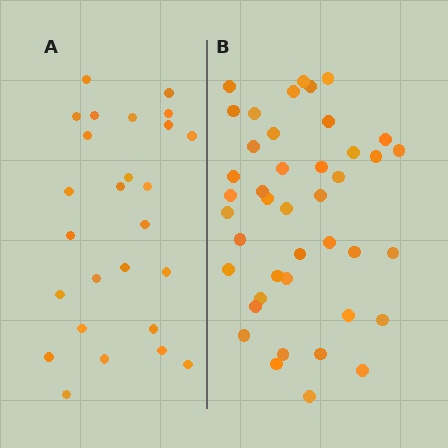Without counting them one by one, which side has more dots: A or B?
Region B (the right region) has more dots.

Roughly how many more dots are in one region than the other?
Region B has approximately 15 more dots than region A.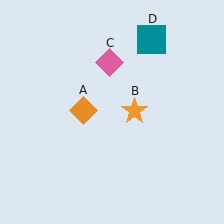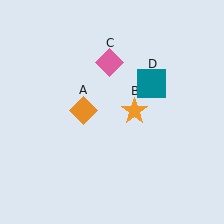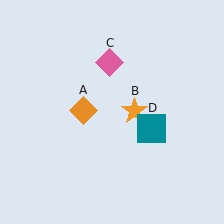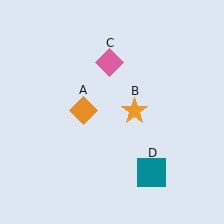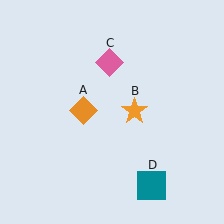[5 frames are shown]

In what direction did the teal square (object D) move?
The teal square (object D) moved down.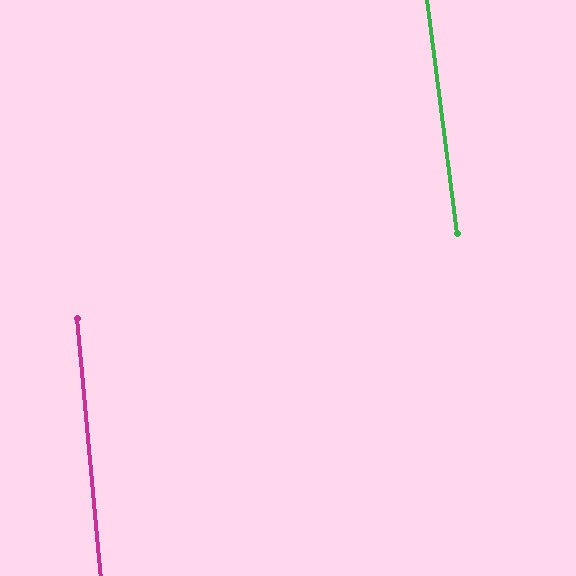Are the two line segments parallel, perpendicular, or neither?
Parallel — their directions differ by only 2.0°.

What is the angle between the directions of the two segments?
Approximately 2 degrees.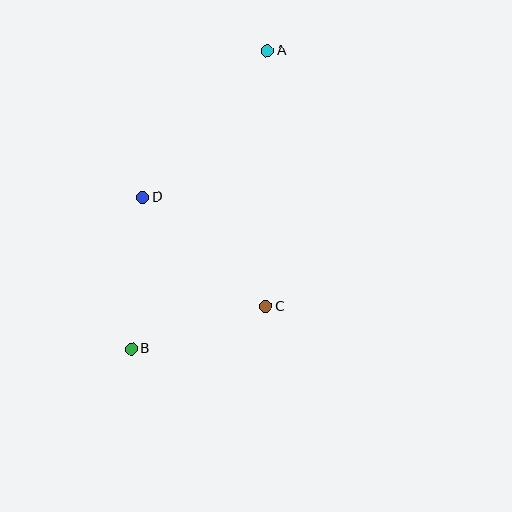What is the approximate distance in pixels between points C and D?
The distance between C and D is approximately 165 pixels.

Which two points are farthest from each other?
Points A and B are farthest from each other.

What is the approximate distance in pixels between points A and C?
The distance between A and C is approximately 256 pixels.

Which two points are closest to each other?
Points B and C are closest to each other.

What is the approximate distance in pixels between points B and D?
The distance between B and D is approximately 152 pixels.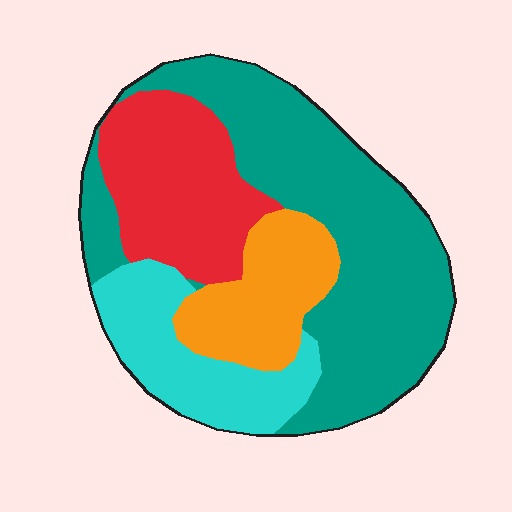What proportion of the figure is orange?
Orange covers about 15% of the figure.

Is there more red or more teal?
Teal.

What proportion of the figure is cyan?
Cyan covers about 15% of the figure.